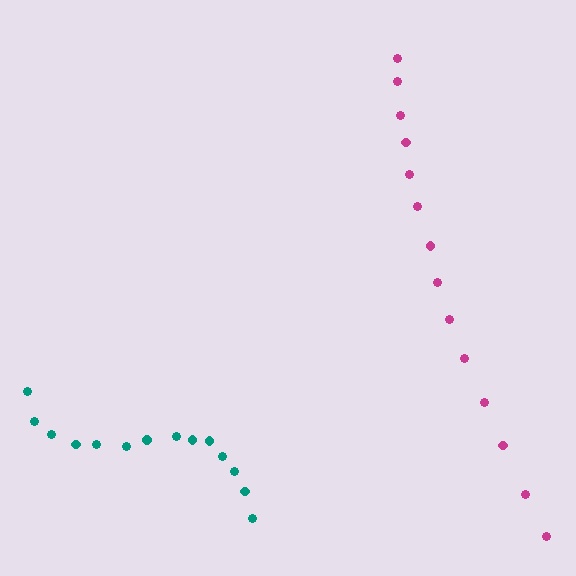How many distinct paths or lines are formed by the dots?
There are 2 distinct paths.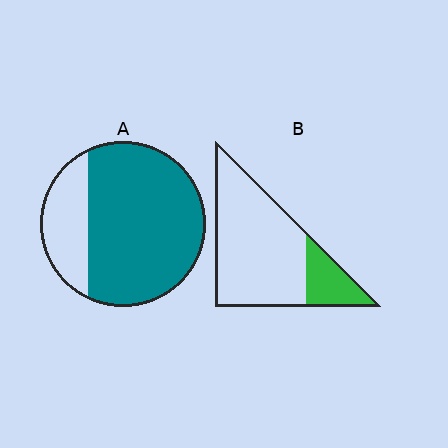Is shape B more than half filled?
No.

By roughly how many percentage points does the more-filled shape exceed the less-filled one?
By roughly 55 percentage points (A over B).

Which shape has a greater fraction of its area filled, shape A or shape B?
Shape A.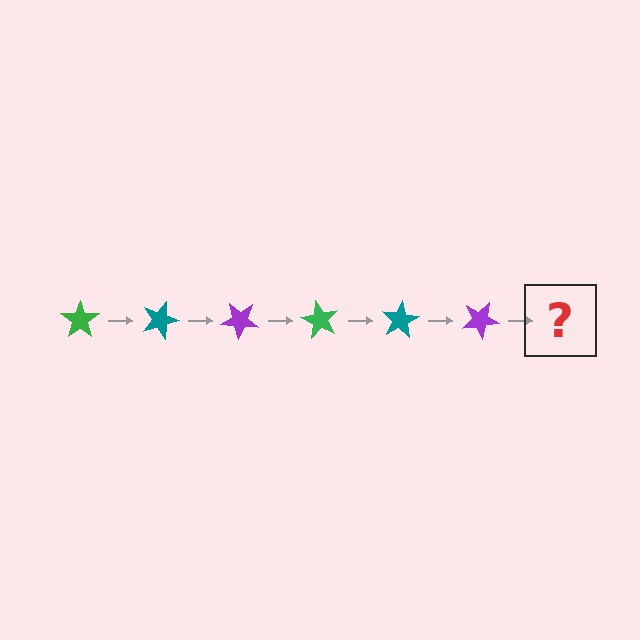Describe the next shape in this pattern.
It should be a green star, rotated 120 degrees from the start.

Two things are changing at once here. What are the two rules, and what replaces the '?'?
The two rules are that it rotates 20 degrees each step and the color cycles through green, teal, and purple. The '?' should be a green star, rotated 120 degrees from the start.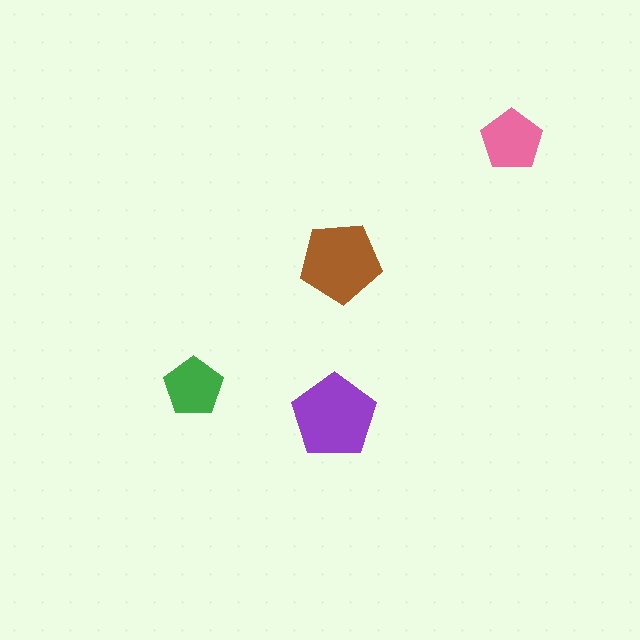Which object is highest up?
The pink pentagon is topmost.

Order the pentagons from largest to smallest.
the purple one, the brown one, the pink one, the green one.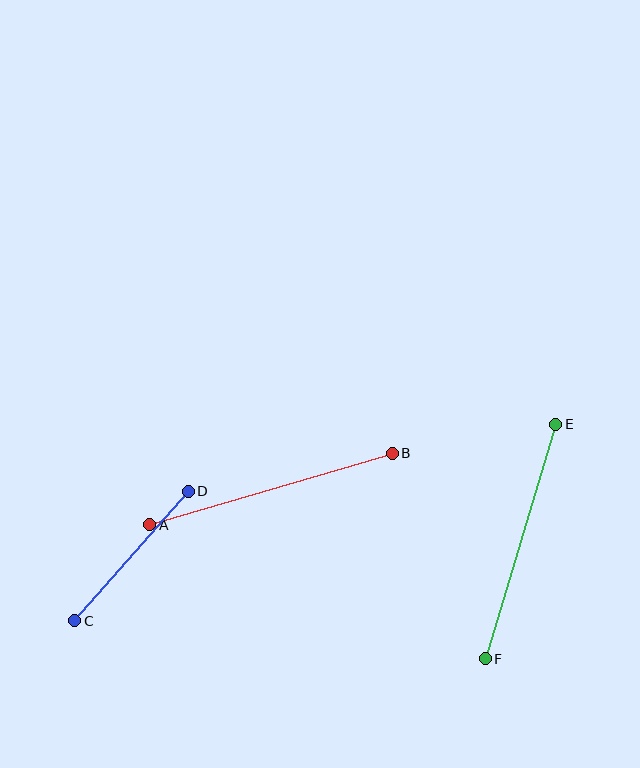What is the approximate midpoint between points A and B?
The midpoint is at approximately (271, 489) pixels.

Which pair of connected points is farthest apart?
Points A and B are farthest apart.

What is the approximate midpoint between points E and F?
The midpoint is at approximately (520, 541) pixels.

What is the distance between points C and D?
The distance is approximately 173 pixels.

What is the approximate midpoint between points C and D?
The midpoint is at approximately (132, 556) pixels.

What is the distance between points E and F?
The distance is approximately 245 pixels.